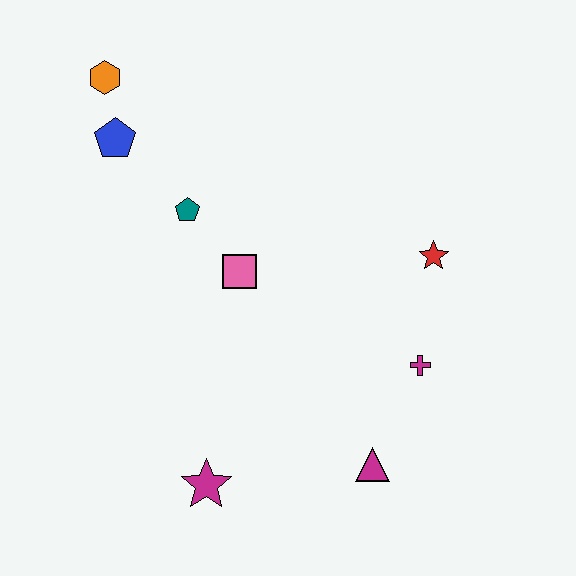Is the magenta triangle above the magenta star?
Yes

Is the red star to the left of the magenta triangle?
No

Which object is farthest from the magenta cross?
The orange hexagon is farthest from the magenta cross.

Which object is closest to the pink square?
The teal pentagon is closest to the pink square.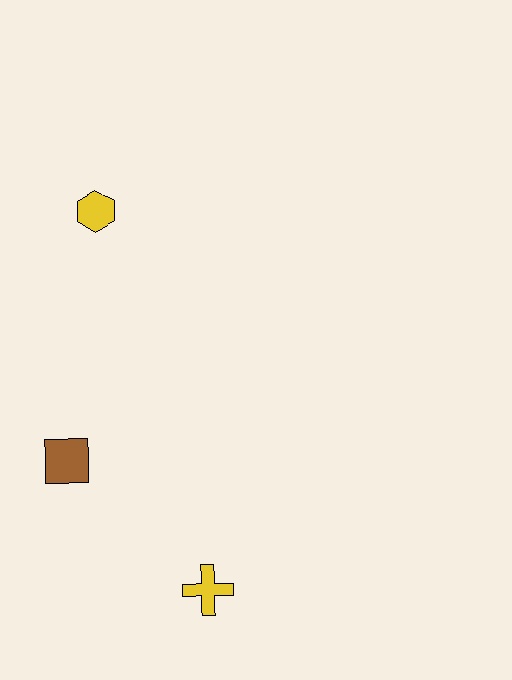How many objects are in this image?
There are 3 objects.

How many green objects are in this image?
There are no green objects.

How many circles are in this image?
There are no circles.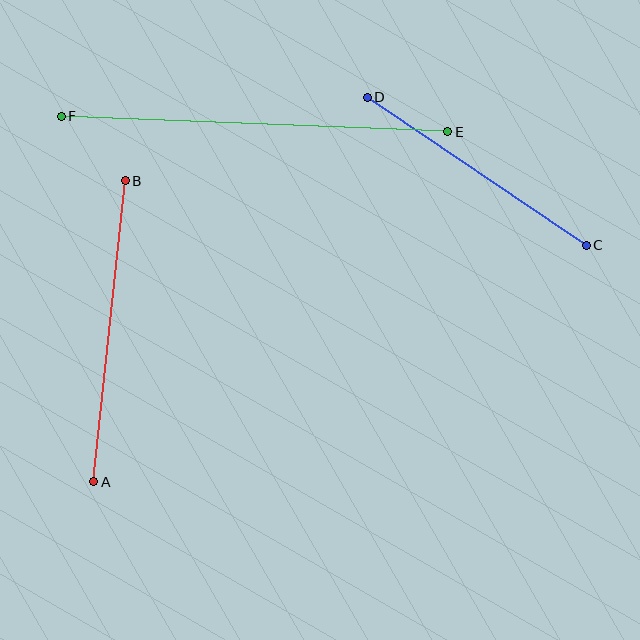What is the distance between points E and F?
The distance is approximately 387 pixels.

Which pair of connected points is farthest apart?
Points E and F are farthest apart.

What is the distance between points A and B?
The distance is approximately 303 pixels.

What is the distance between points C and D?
The distance is approximately 264 pixels.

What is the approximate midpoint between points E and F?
The midpoint is at approximately (255, 124) pixels.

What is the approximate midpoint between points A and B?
The midpoint is at approximately (110, 331) pixels.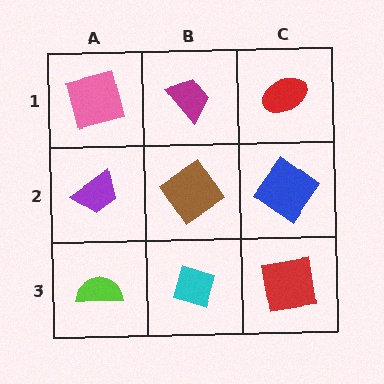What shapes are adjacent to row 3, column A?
A purple trapezoid (row 2, column A), a cyan diamond (row 3, column B).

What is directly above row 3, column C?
A blue diamond.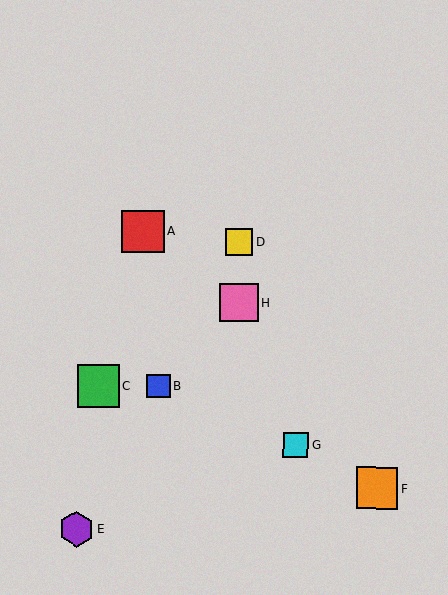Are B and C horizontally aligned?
Yes, both are at y≈386.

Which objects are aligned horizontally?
Objects B, C are aligned horizontally.